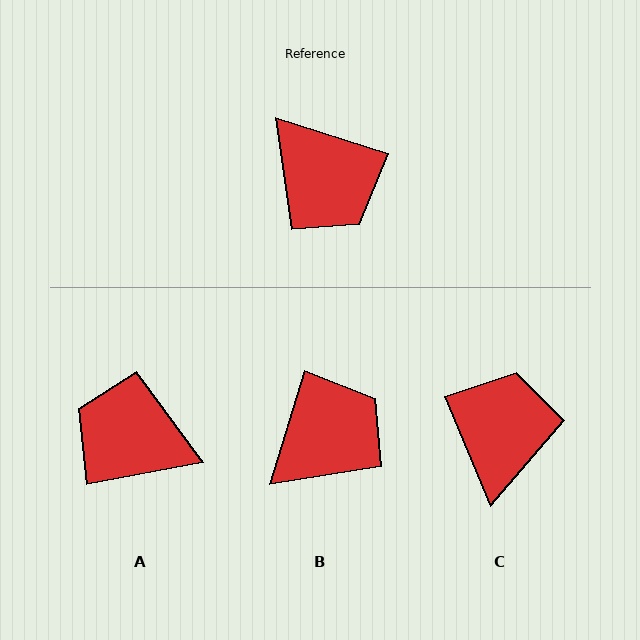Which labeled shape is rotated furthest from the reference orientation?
A, about 152 degrees away.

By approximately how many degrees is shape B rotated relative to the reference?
Approximately 91 degrees counter-clockwise.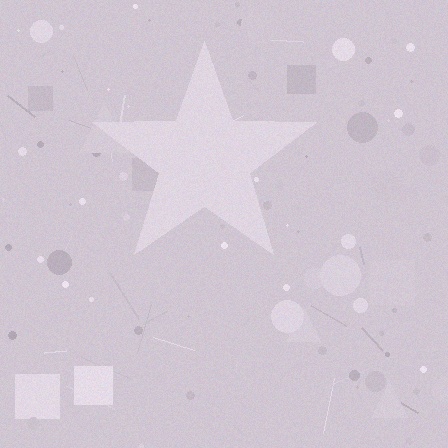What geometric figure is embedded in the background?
A star is embedded in the background.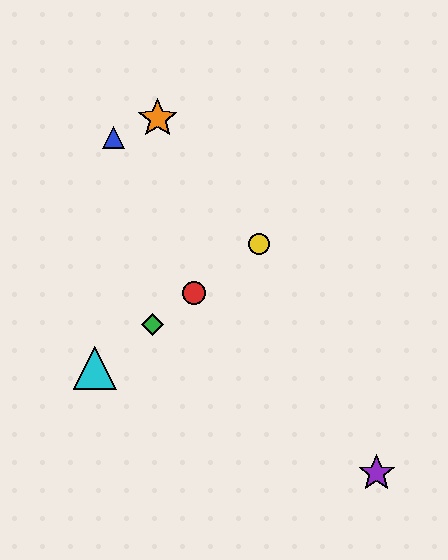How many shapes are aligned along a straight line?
4 shapes (the red circle, the green diamond, the yellow circle, the cyan triangle) are aligned along a straight line.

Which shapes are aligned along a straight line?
The red circle, the green diamond, the yellow circle, the cyan triangle are aligned along a straight line.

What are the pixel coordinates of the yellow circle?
The yellow circle is at (259, 244).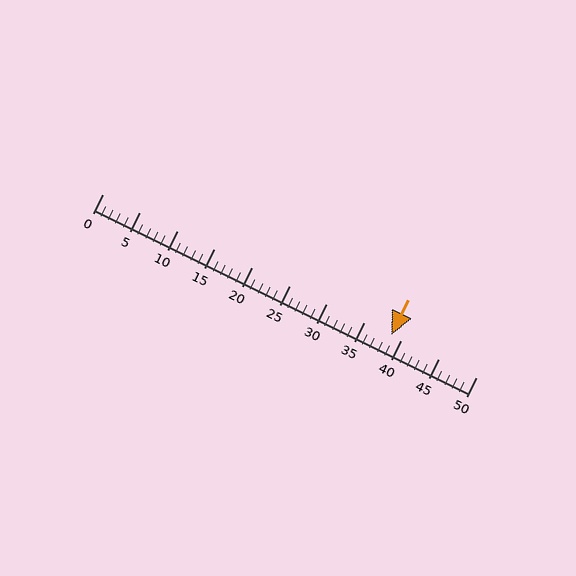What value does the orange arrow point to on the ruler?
The orange arrow points to approximately 39.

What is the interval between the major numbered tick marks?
The major tick marks are spaced 5 units apart.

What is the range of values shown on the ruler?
The ruler shows values from 0 to 50.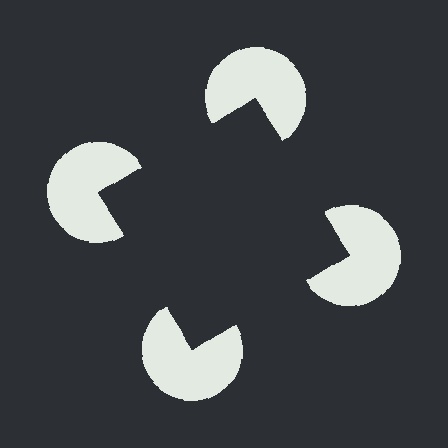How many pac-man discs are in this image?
There are 4 — one at each vertex of the illusory square.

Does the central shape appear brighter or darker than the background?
It typically appears slightly darker than the background, even though no actual brightness change is drawn.